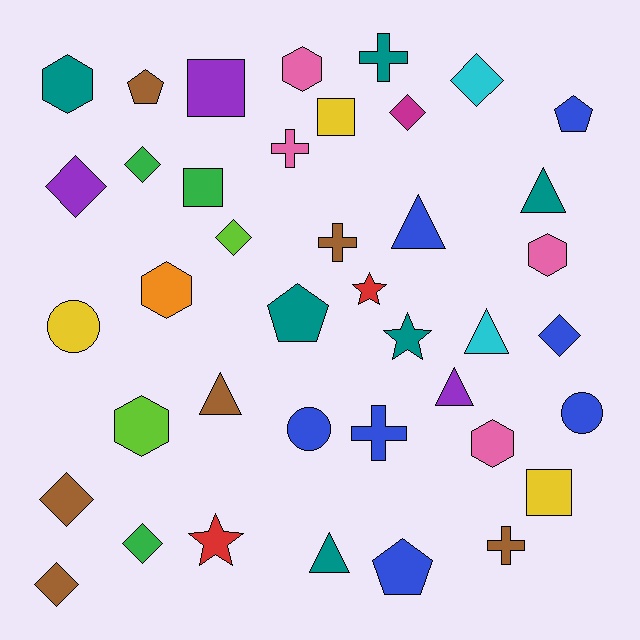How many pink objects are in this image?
There are 4 pink objects.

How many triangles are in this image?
There are 6 triangles.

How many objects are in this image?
There are 40 objects.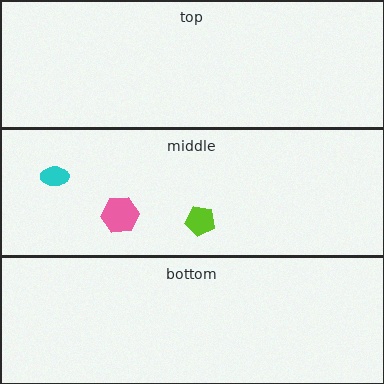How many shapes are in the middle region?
3.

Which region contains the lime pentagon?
The middle region.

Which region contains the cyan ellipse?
The middle region.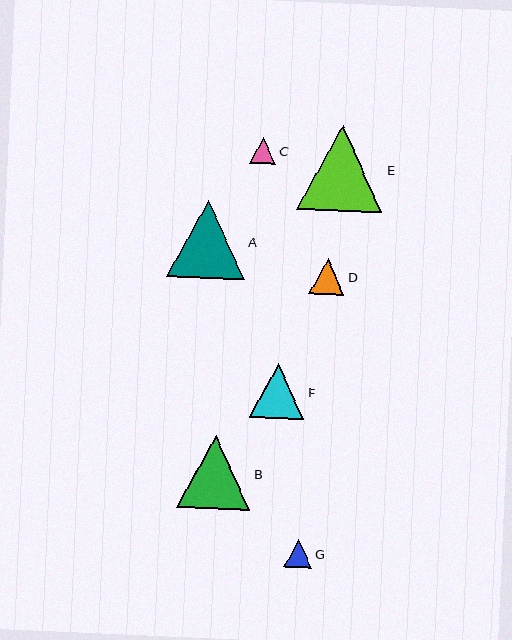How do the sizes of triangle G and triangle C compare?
Triangle G and triangle C are approximately the same size.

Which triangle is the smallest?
Triangle C is the smallest with a size of approximately 26 pixels.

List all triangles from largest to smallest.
From largest to smallest: E, A, B, F, D, G, C.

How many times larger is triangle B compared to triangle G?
Triangle B is approximately 2.6 times the size of triangle G.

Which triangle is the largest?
Triangle E is the largest with a size of approximately 85 pixels.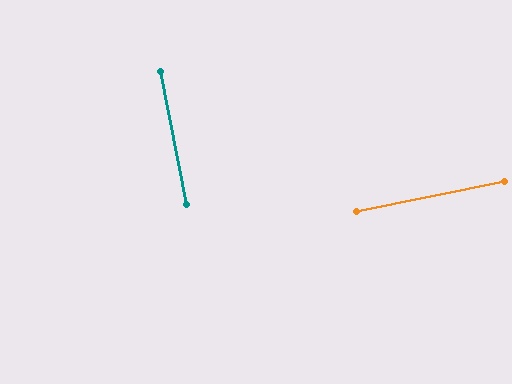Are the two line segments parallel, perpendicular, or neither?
Perpendicular — they meet at approximately 89°.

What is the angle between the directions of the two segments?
Approximately 89 degrees.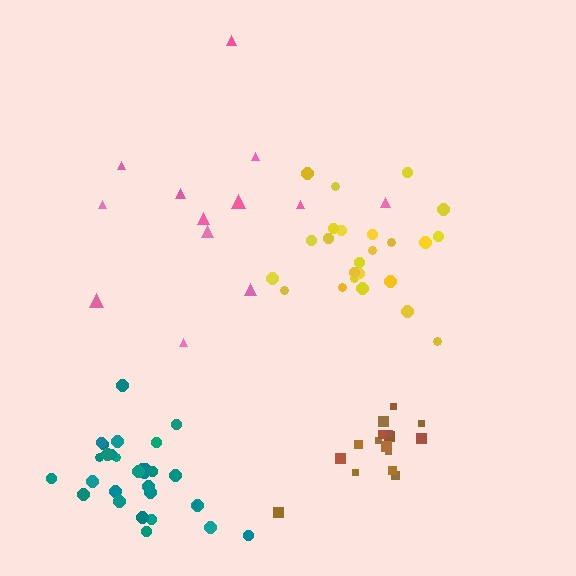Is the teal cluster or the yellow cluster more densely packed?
Teal.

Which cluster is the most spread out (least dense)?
Pink.